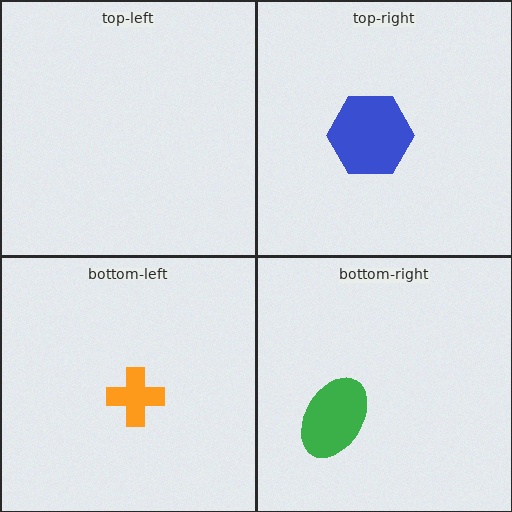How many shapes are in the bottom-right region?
1.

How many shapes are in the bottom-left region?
1.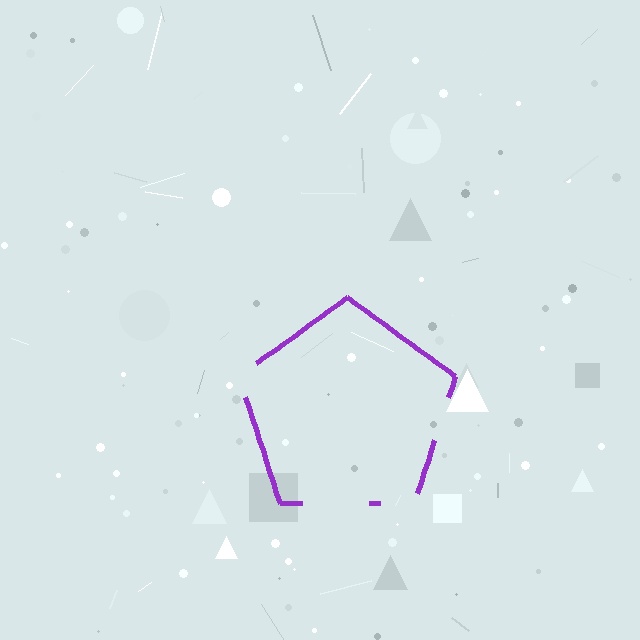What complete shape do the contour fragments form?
The contour fragments form a pentagon.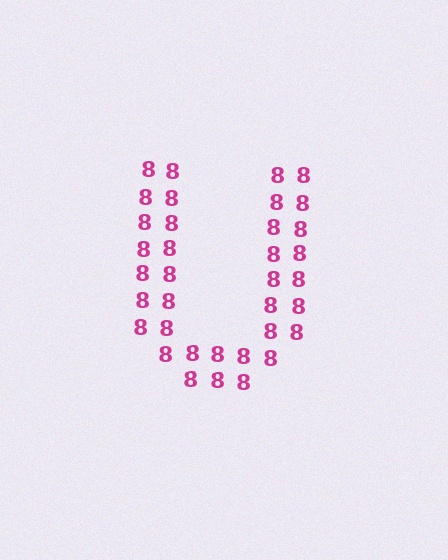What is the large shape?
The large shape is the letter U.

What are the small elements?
The small elements are digit 8's.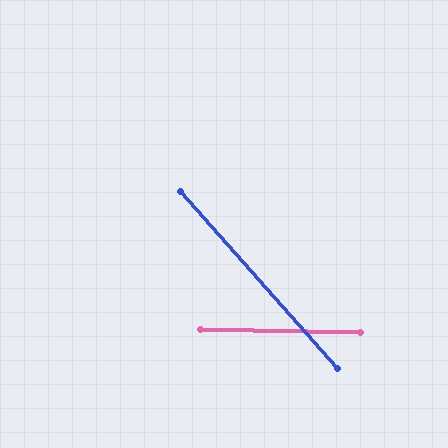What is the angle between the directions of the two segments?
Approximately 48 degrees.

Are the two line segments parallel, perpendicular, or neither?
Neither parallel nor perpendicular — they differ by about 48°.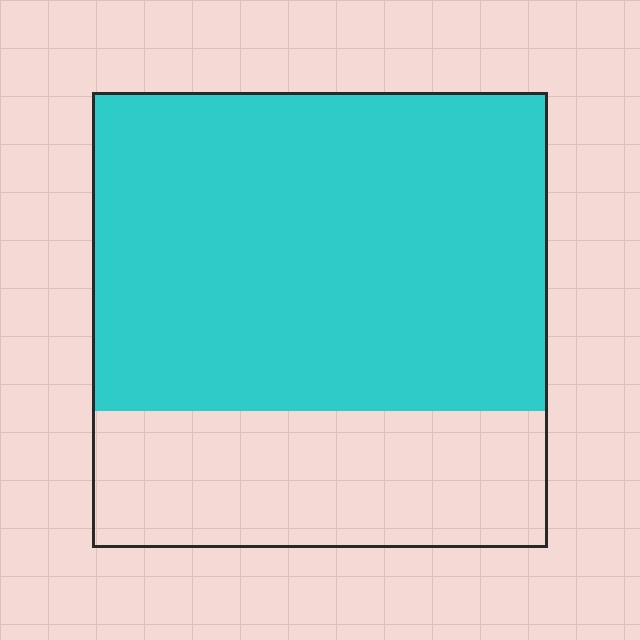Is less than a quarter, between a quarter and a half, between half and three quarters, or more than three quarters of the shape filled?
Between half and three quarters.